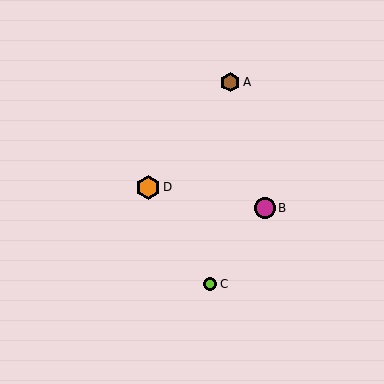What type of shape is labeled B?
Shape B is a magenta circle.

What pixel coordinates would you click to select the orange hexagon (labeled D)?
Click at (148, 187) to select the orange hexagon D.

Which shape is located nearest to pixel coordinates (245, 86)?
The brown hexagon (labeled A) at (230, 82) is nearest to that location.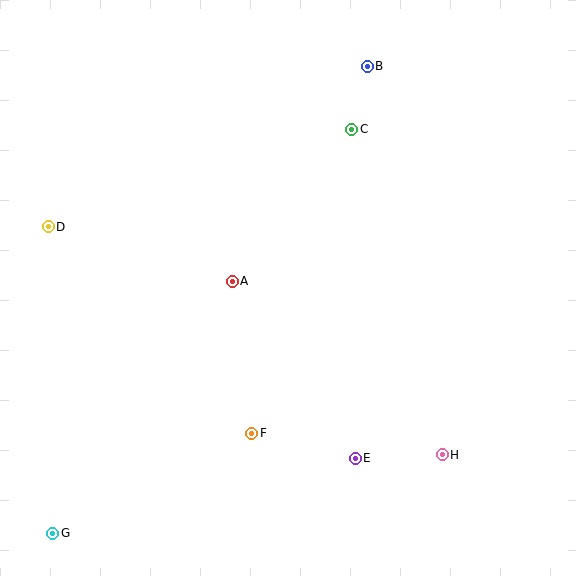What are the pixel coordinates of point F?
Point F is at (252, 433).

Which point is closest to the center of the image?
Point A at (232, 281) is closest to the center.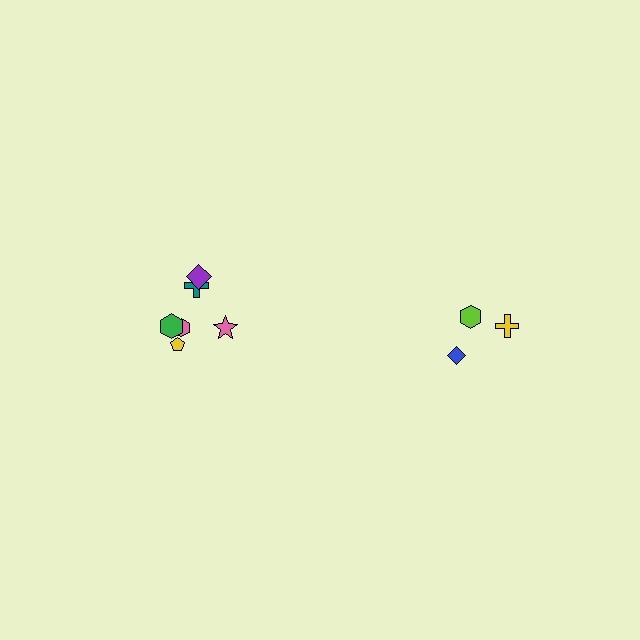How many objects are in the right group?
There are 3 objects.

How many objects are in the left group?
There are 6 objects.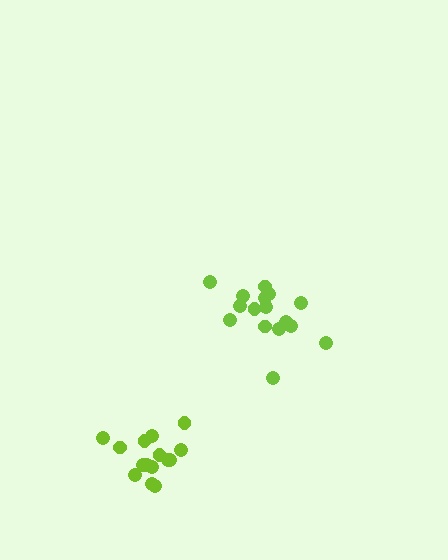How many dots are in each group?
Group 1: 15 dots, Group 2: 16 dots (31 total).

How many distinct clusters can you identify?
There are 2 distinct clusters.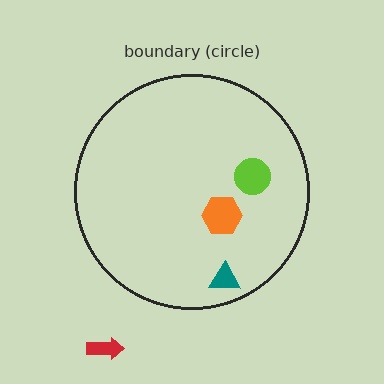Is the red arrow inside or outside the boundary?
Outside.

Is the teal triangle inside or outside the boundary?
Inside.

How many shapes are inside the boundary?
3 inside, 1 outside.